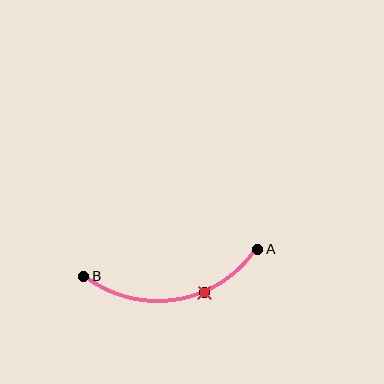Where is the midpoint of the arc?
The arc midpoint is the point on the curve farthest from the straight line joining A and B. It sits below that line.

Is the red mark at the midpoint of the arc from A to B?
No. The red mark lies on the arc but is closer to endpoint A. The arc midpoint would be at the point on the curve equidistant along the arc from both A and B.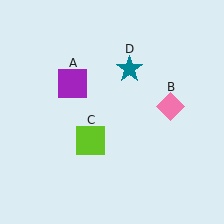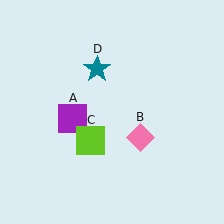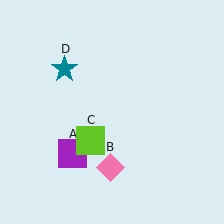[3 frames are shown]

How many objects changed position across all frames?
3 objects changed position: purple square (object A), pink diamond (object B), teal star (object D).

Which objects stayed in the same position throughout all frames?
Lime square (object C) remained stationary.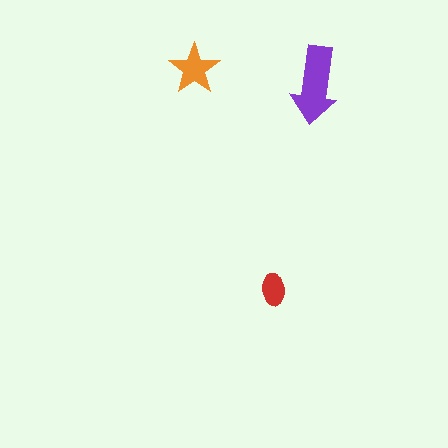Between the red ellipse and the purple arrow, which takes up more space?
The purple arrow.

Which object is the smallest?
The red ellipse.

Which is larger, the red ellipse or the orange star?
The orange star.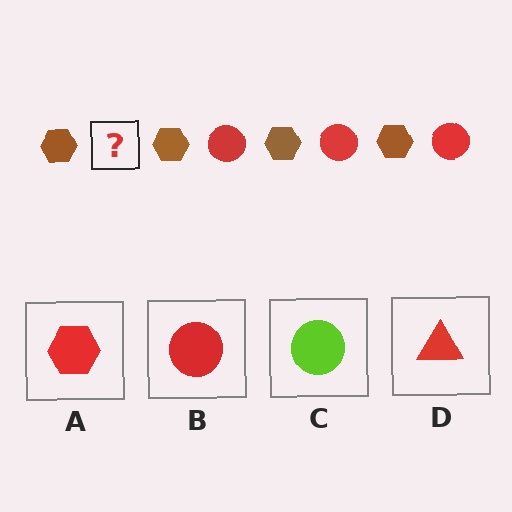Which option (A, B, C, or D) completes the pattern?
B.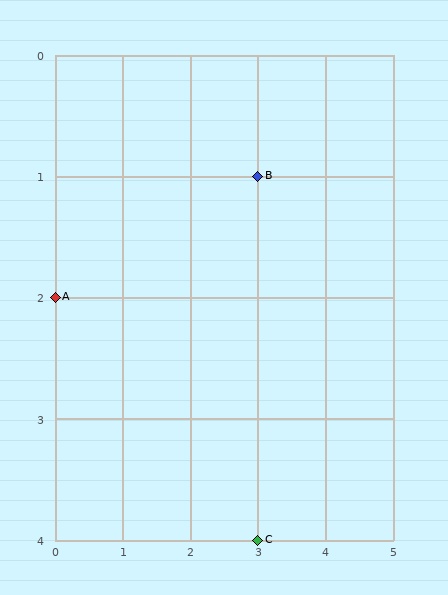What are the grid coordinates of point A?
Point A is at grid coordinates (0, 2).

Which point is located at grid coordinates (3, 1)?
Point B is at (3, 1).